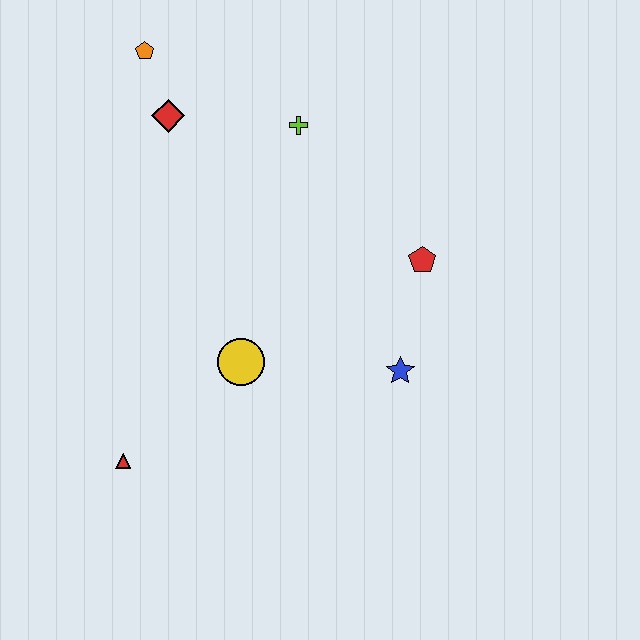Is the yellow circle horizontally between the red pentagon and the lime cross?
No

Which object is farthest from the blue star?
The orange pentagon is farthest from the blue star.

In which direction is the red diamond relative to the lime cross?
The red diamond is to the left of the lime cross.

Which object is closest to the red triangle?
The yellow circle is closest to the red triangle.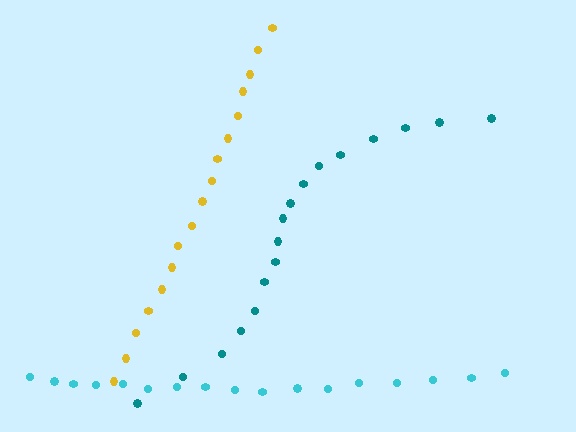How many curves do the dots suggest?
There are 3 distinct paths.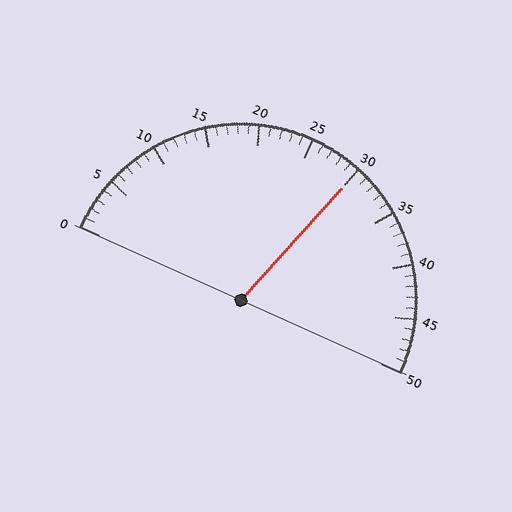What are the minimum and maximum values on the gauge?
The gauge ranges from 0 to 50.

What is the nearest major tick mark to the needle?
The nearest major tick mark is 30.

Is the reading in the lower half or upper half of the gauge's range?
The reading is in the upper half of the range (0 to 50).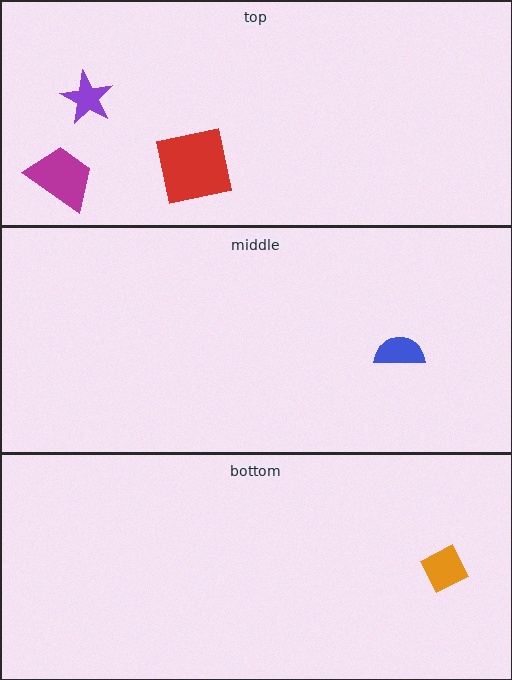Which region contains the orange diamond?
The bottom region.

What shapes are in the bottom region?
The orange diamond.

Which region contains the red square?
The top region.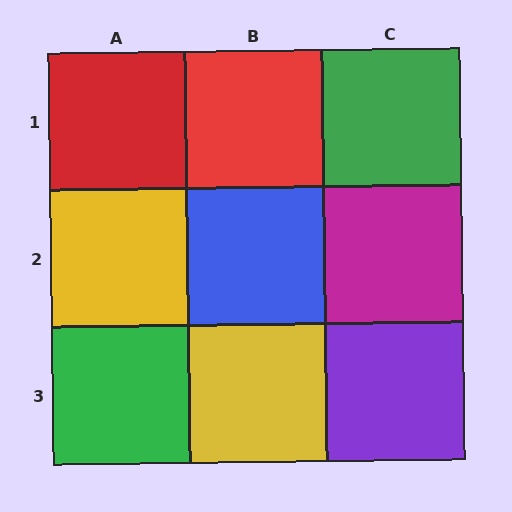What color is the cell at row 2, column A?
Yellow.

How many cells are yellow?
2 cells are yellow.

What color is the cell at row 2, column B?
Blue.